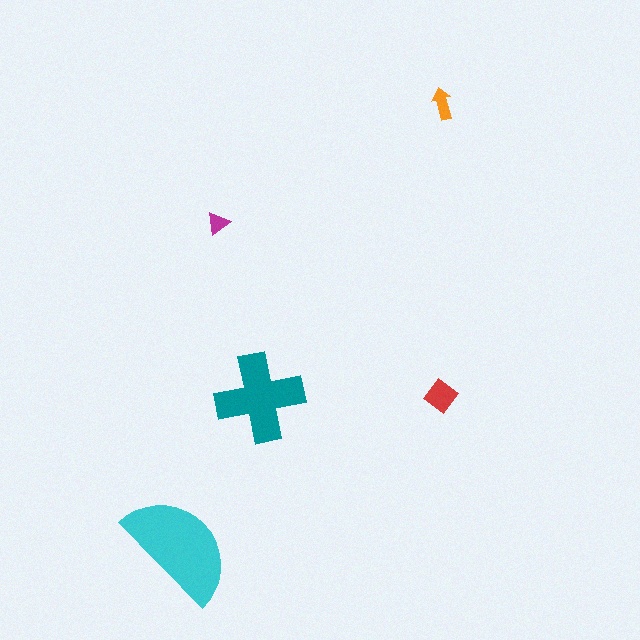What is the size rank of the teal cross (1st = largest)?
2nd.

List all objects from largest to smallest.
The cyan semicircle, the teal cross, the red diamond, the orange arrow, the magenta triangle.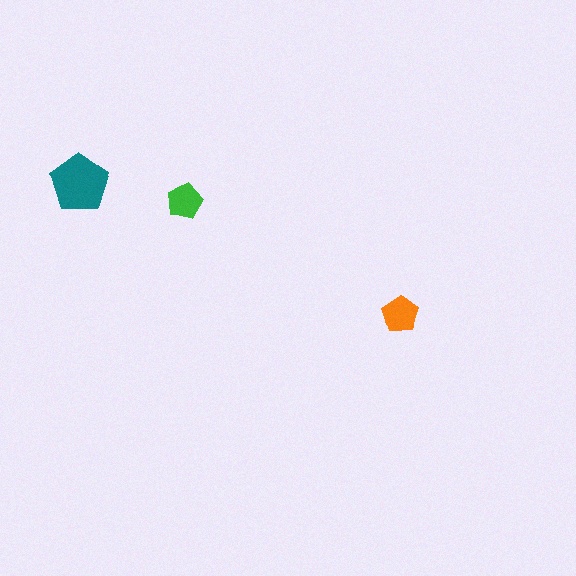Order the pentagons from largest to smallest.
the teal one, the orange one, the green one.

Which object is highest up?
The teal pentagon is topmost.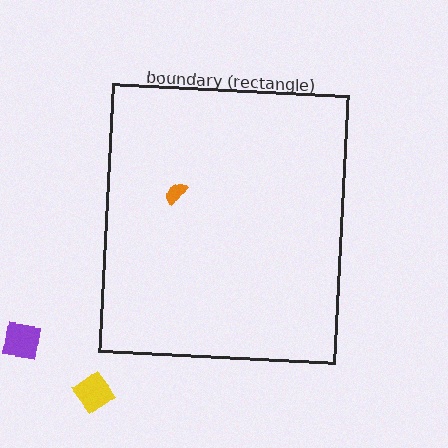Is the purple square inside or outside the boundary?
Outside.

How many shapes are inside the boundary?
1 inside, 2 outside.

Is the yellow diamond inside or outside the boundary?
Outside.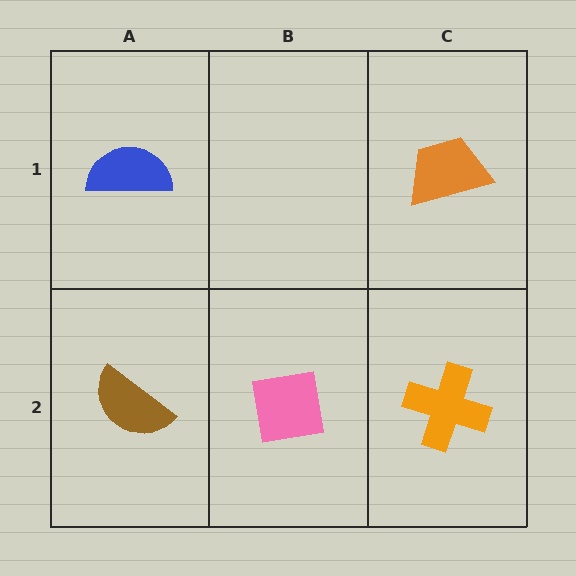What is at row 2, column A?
A brown semicircle.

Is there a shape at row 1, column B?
No, that cell is empty.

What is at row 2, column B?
A pink square.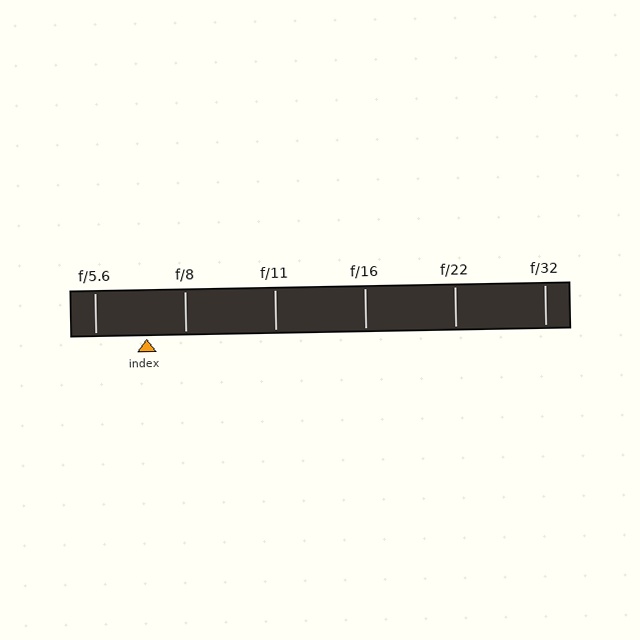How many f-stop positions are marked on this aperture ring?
There are 6 f-stop positions marked.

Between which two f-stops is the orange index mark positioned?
The index mark is between f/5.6 and f/8.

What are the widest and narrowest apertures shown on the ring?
The widest aperture shown is f/5.6 and the narrowest is f/32.